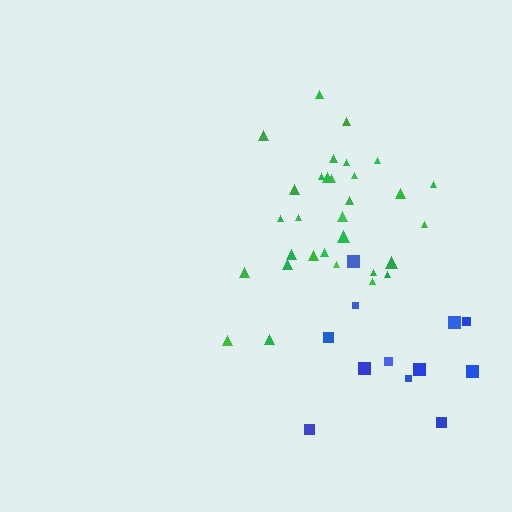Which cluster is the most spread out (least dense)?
Blue.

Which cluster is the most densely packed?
Green.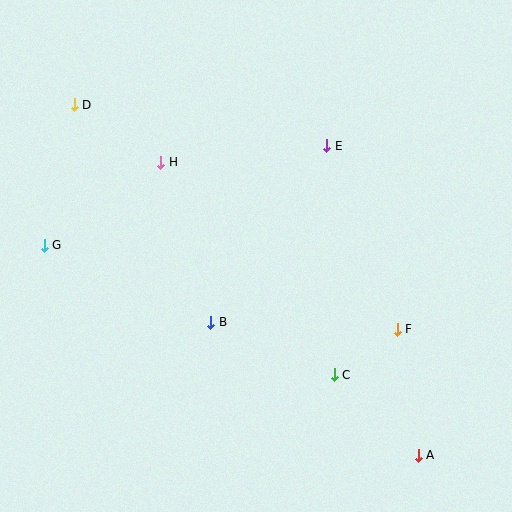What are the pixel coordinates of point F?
Point F is at (397, 329).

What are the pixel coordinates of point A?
Point A is at (418, 455).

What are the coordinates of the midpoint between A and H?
The midpoint between A and H is at (289, 309).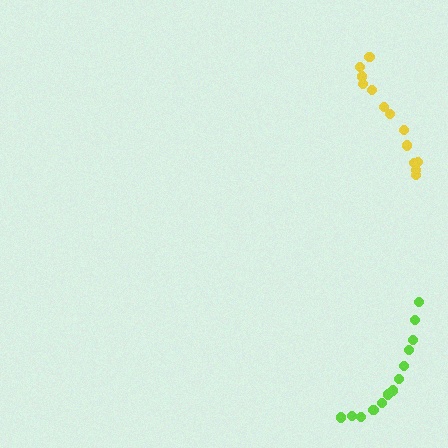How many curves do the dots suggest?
There are 2 distinct paths.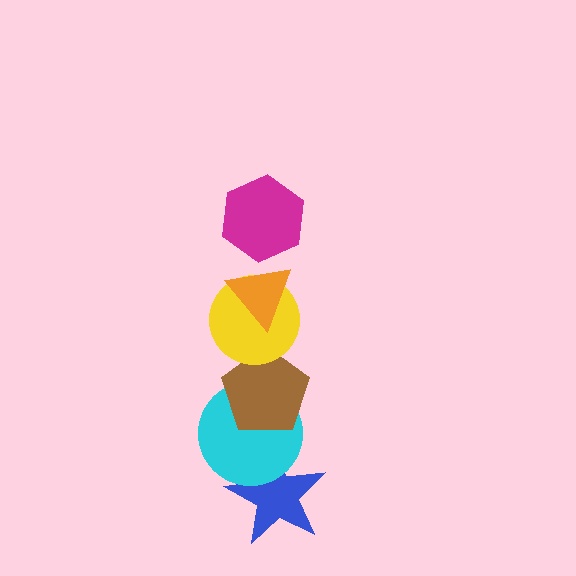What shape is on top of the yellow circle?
The orange triangle is on top of the yellow circle.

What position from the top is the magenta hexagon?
The magenta hexagon is 1st from the top.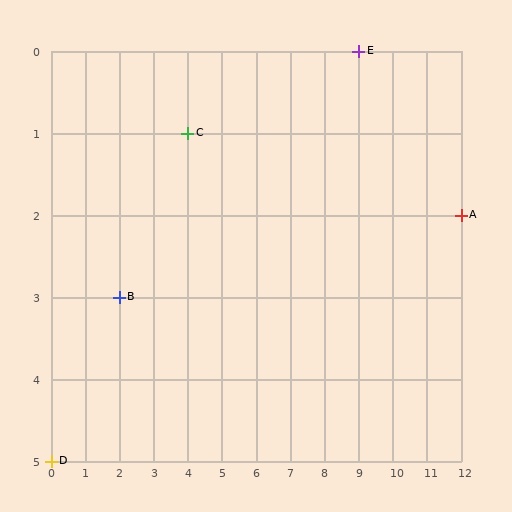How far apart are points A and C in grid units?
Points A and C are 8 columns and 1 row apart (about 8.1 grid units diagonally).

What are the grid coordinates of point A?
Point A is at grid coordinates (12, 2).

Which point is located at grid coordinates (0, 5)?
Point D is at (0, 5).